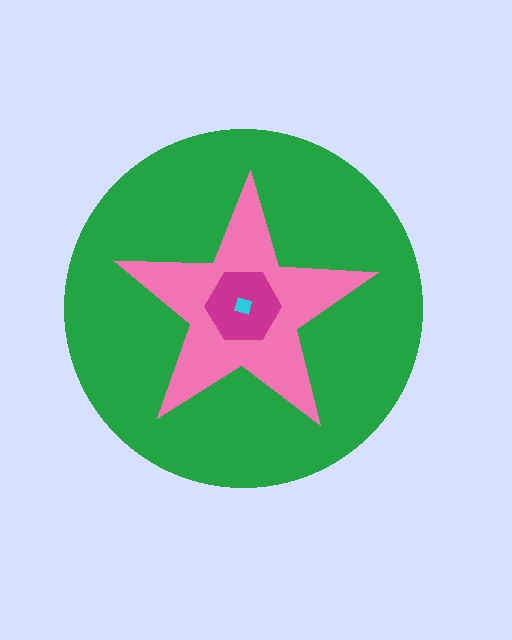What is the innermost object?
The cyan diamond.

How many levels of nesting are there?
4.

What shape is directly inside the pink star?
The magenta hexagon.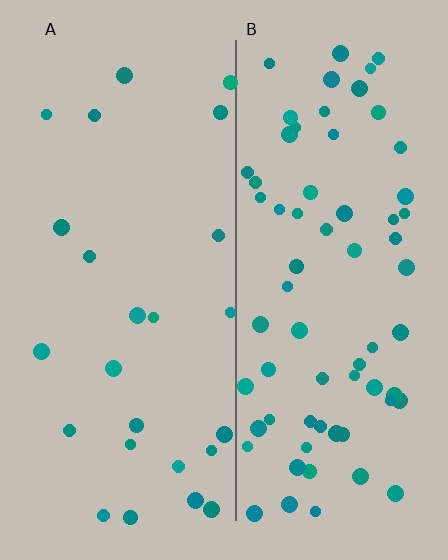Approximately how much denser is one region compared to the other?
Approximately 2.8× — region B over region A.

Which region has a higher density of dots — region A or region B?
B (the right).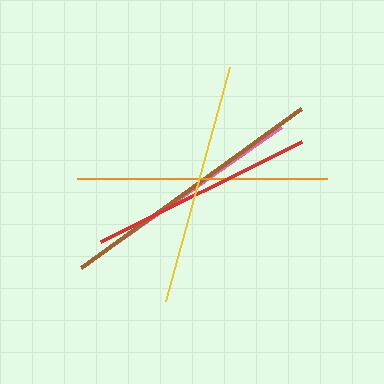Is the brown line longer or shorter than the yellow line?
The brown line is longer than the yellow line.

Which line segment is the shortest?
The pink line is the shortest at approximately 221 pixels.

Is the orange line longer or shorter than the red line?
The orange line is longer than the red line.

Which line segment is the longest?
The brown line is the longest at approximately 271 pixels.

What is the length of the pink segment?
The pink segment is approximately 221 pixels long.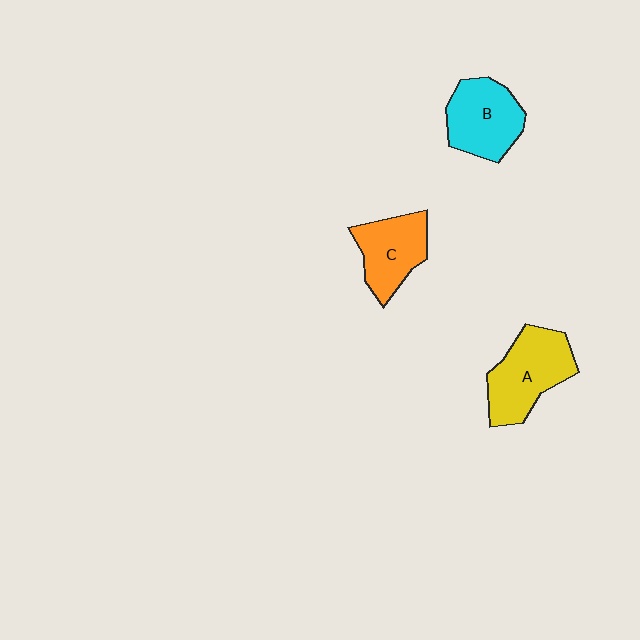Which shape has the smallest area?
Shape C (orange).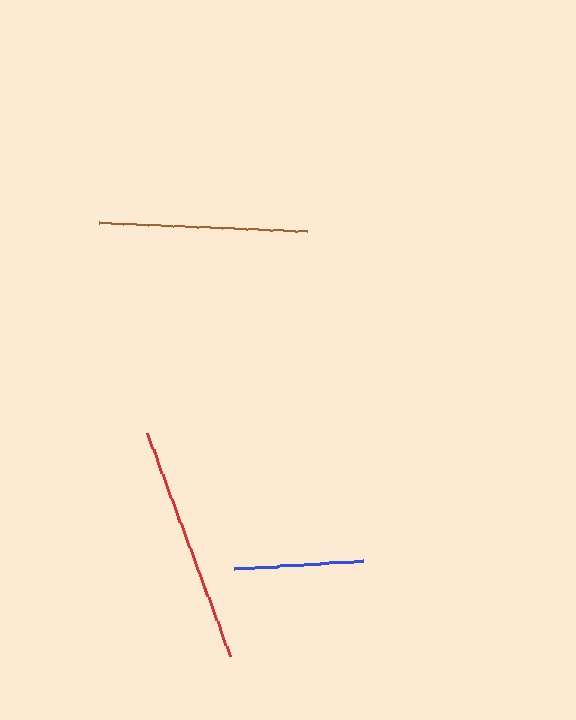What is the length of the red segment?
The red segment is approximately 238 pixels long.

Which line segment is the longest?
The red line is the longest at approximately 238 pixels.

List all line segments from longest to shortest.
From longest to shortest: red, brown, blue.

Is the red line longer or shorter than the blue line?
The red line is longer than the blue line.